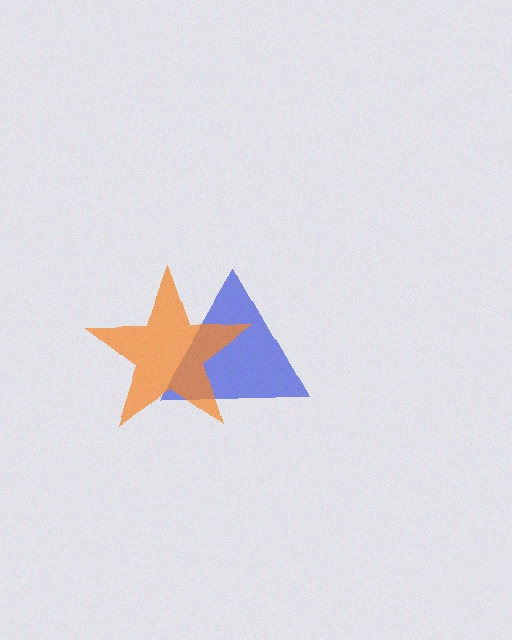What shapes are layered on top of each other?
The layered shapes are: a blue triangle, an orange star.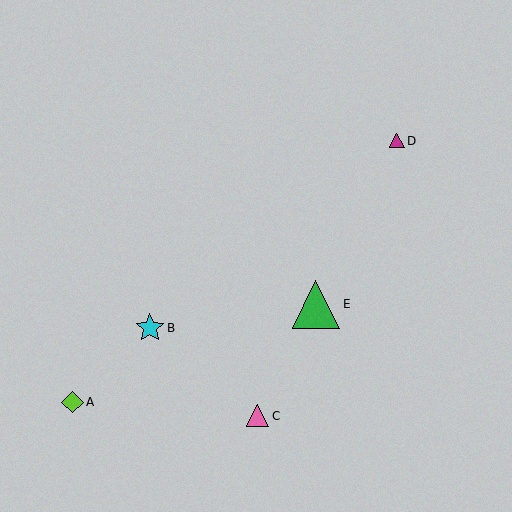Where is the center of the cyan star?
The center of the cyan star is at (150, 328).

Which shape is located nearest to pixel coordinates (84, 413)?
The lime diamond (labeled A) at (72, 402) is nearest to that location.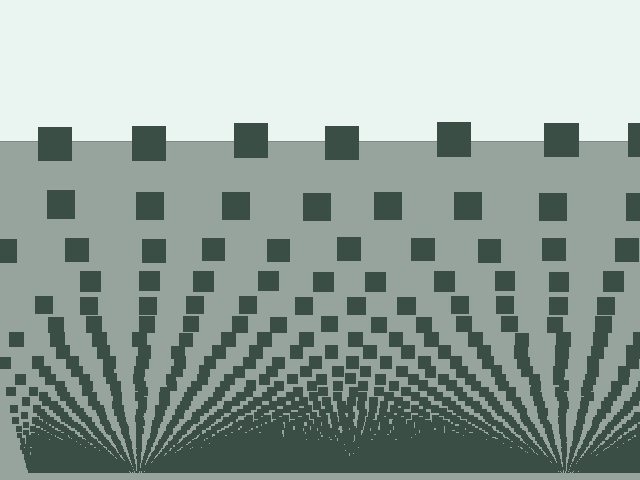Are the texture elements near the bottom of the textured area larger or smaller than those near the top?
Smaller. The gradient is inverted — elements near the bottom are smaller and denser.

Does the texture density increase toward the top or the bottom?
Density increases toward the bottom.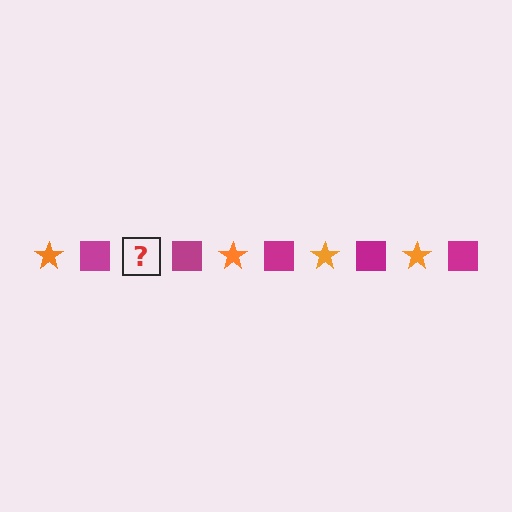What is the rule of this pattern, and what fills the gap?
The rule is that the pattern alternates between orange star and magenta square. The gap should be filled with an orange star.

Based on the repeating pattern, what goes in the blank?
The blank should be an orange star.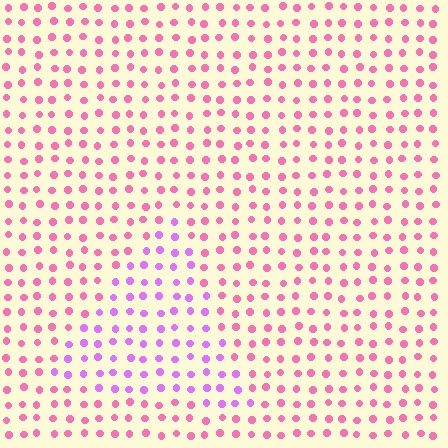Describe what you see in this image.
The image is filled with small pink elements in a uniform arrangement. A triangle-shaped region is visible where the elements are tinted to a slightly different hue, forming a subtle color boundary.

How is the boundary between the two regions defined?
The boundary is defined purely by a slight shift in hue (about 39 degrees). Spacing, size, and orientation are identical on both sides.